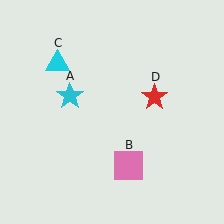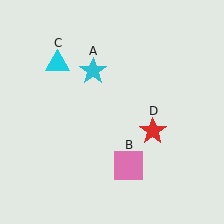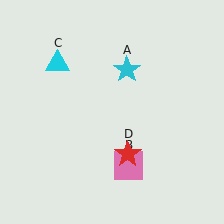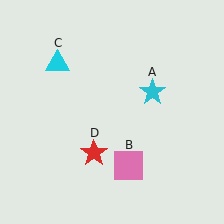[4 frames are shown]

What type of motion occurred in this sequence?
The cyan star (object A), red star (object D) rotated clockwise around the center of the scene.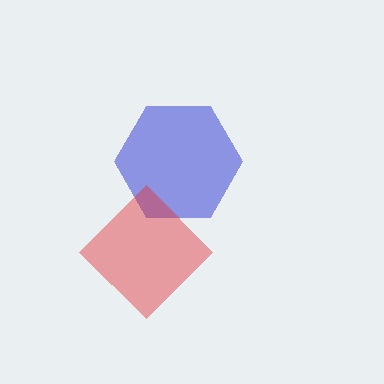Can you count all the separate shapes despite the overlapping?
Yes, there are 2 separate shapes.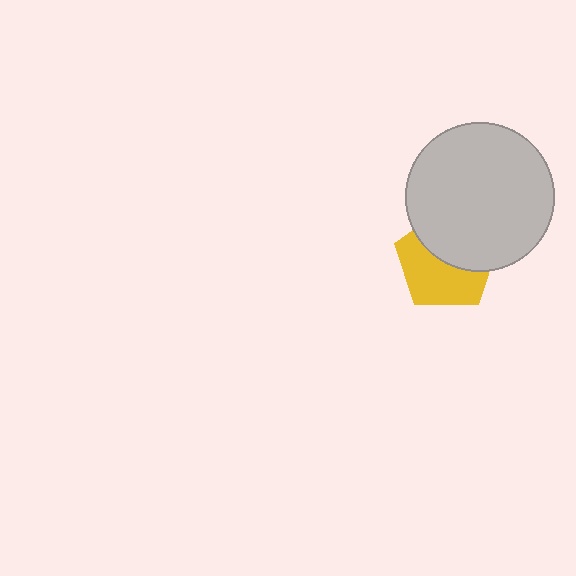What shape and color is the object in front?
The object in front is a light gray circle.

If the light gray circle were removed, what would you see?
You would see the complete yellow pentagon.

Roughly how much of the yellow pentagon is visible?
About half of it is visible (roughly 53%).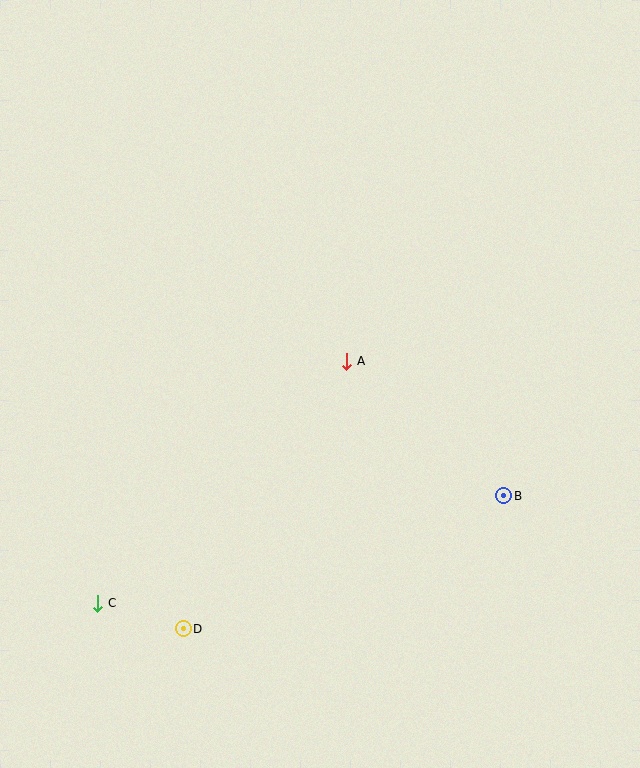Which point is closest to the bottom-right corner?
Point B is closest to the bottom-right corner.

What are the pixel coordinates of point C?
Point C is at (98, 603).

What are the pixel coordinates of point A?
Point A is at (347, 361).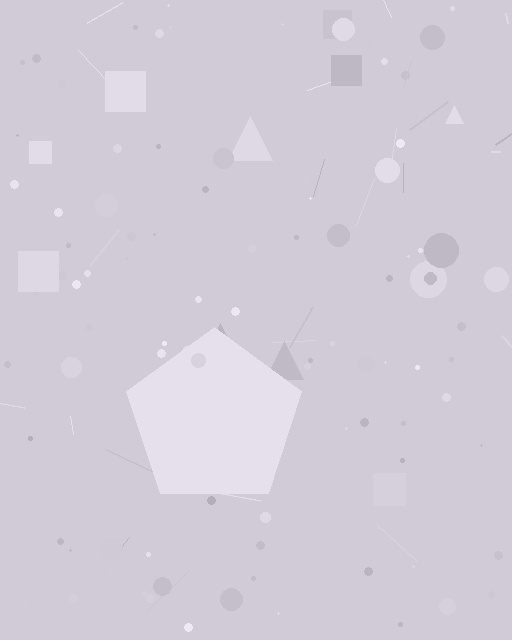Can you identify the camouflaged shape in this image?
The camouflaged shape is a pentagon.